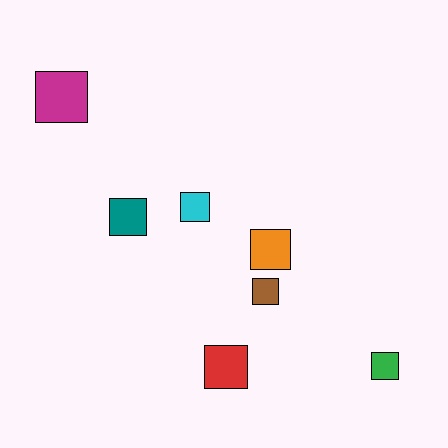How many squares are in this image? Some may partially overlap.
There are 7 squares.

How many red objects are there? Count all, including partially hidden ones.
There is 1 red object.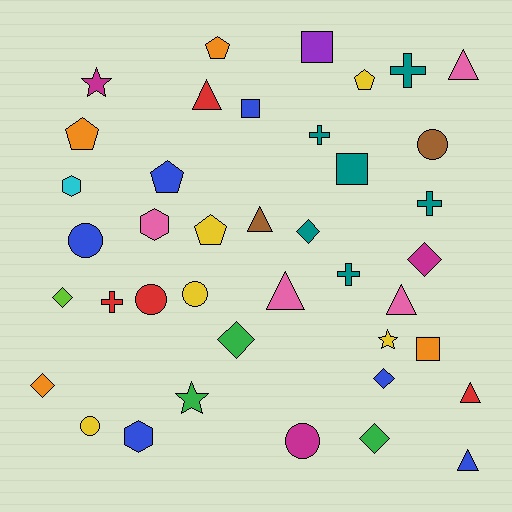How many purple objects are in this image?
There is 1 purple object.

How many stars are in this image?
There are 3 stars.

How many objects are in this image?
There are 40 objects.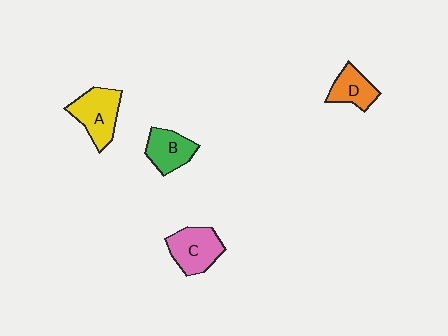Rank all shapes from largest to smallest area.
From largest to smallest: A (yellow), C (pink), B (green), D (orange).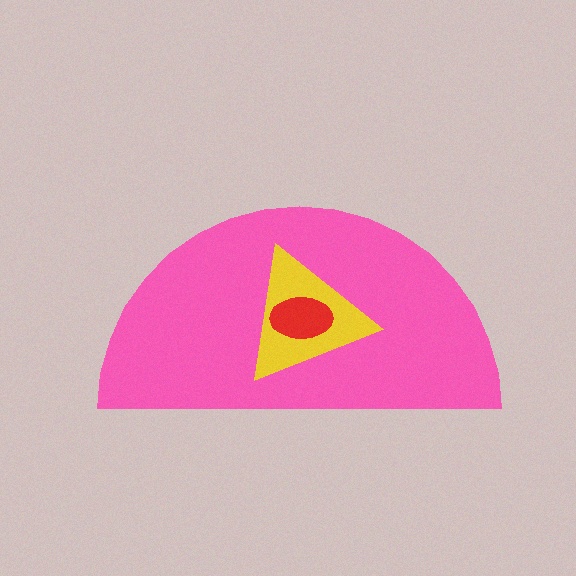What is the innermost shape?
The red ellipse.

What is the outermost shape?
The pink semicircle.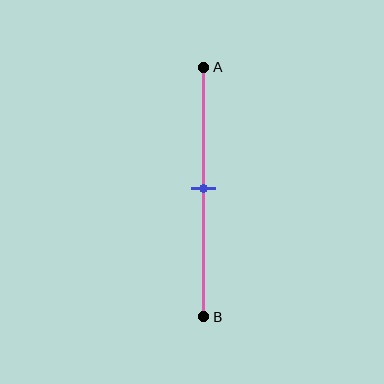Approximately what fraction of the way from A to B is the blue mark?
The blue mark is approximately 50% of the way from A to B.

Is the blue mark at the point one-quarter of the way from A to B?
No, the mark is at about 50% from A, not at the 25% one-quarter point.